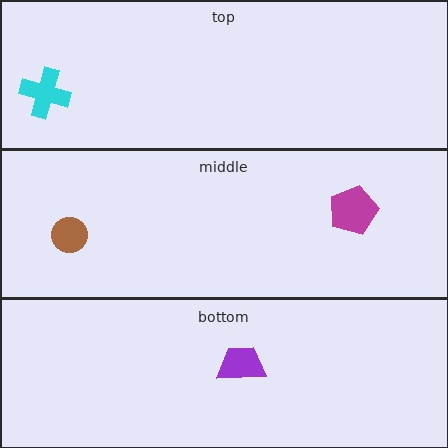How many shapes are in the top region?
1.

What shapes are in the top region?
The cyan cross.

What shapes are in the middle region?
The magenta pentagon, the brown circle.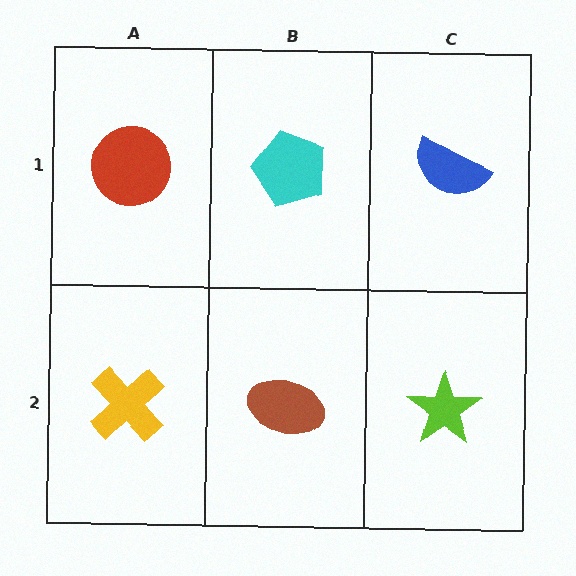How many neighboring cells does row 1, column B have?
3.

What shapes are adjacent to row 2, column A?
A red circle (row 1, column A), a brown ellipse (row 2, column B).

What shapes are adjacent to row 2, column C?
A blue semicircle (row 1, column C), a brown ellipse (row 2, column B).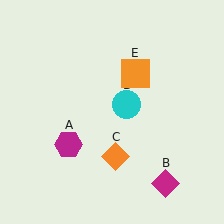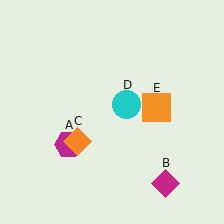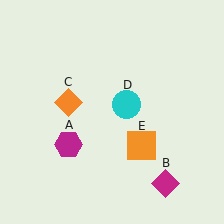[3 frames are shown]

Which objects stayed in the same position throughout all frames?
Magenta hexagon (object A) and magenta diamond (object B) and cyan circle (object D) remained stationary.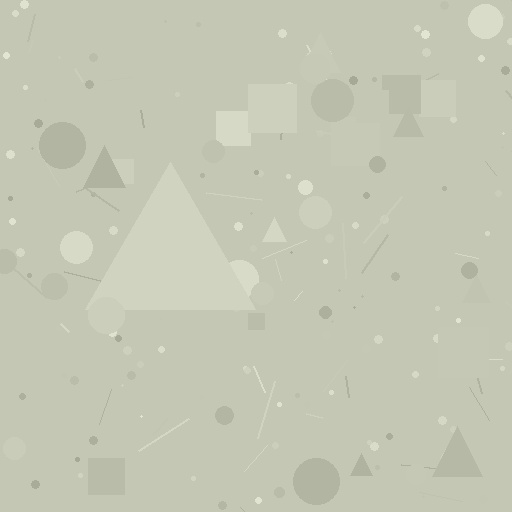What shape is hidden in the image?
A triangle is hidden in the image.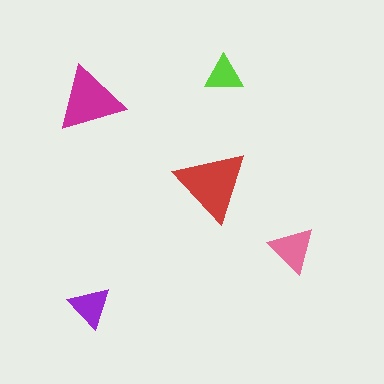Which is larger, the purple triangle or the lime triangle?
The purple one.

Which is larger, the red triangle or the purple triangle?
The red one.